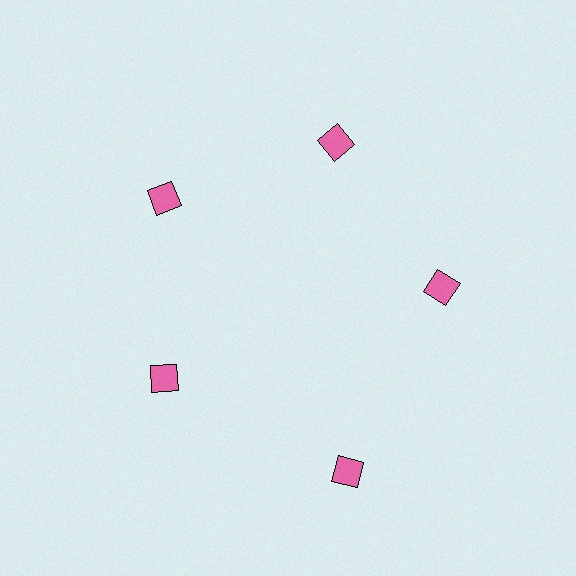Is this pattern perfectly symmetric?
No. The 5 pink squares are arranged in a ring, but one element near the 5 o'clock position is pushed outward from the center, breaking the 5-fold rotational symmetry.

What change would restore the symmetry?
The symmetry would be restored by moving it inward, back onto the ring so that all 5 squares sit at equal angles and equal distance from the center.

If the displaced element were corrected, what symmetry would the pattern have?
It would have 5-fold rotational symmetry — the pattern would map onto itself every 72 degrees.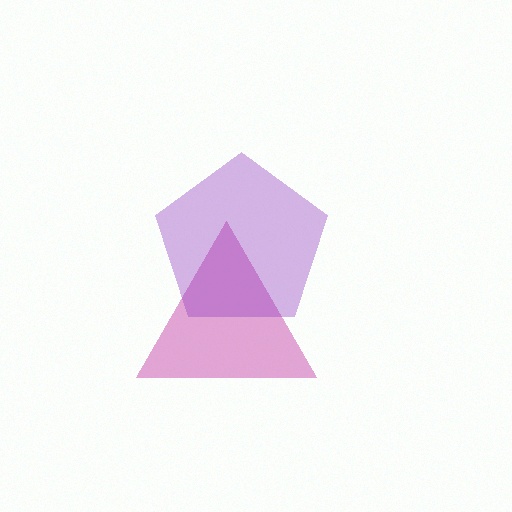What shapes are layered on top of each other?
The layered shapes are: a magenta triangle, a purple pentagon.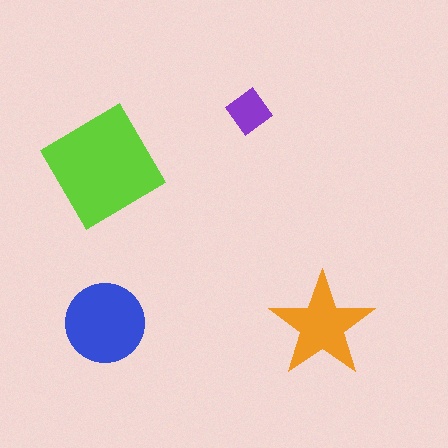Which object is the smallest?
The purple diamond.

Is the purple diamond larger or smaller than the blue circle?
Smaller.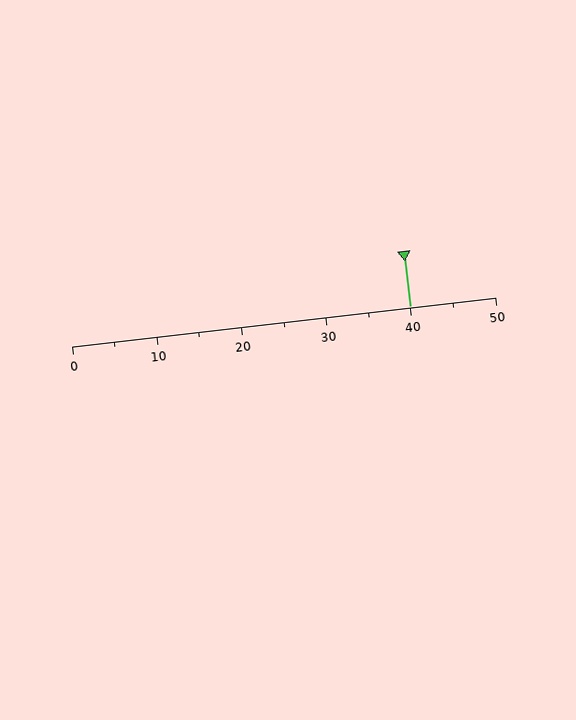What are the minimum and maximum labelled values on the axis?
The axis runs from 0 to 50.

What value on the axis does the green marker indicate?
The marker indicates approximately 40.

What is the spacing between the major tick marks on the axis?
The major ticks are spaced 10 apart.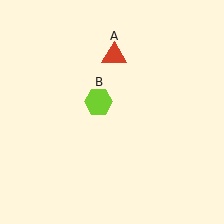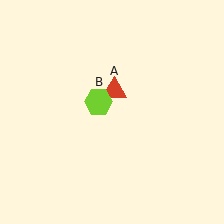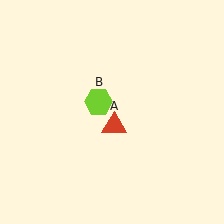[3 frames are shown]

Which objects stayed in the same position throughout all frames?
Lime hexagon (object B) remained stationary.